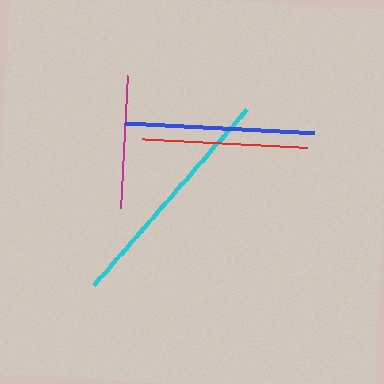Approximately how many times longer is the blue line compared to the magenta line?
The blue line is approximately 1.4 times the length of the magenta line.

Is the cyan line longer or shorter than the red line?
The cyan line is longer than the red line.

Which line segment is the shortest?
The magenta line is the shortest at approximately 132 pixels.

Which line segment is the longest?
The cyan line is the longest at approximately 234 pixels.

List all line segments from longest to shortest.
From longest to shortest: cyan, blue, red, magenta.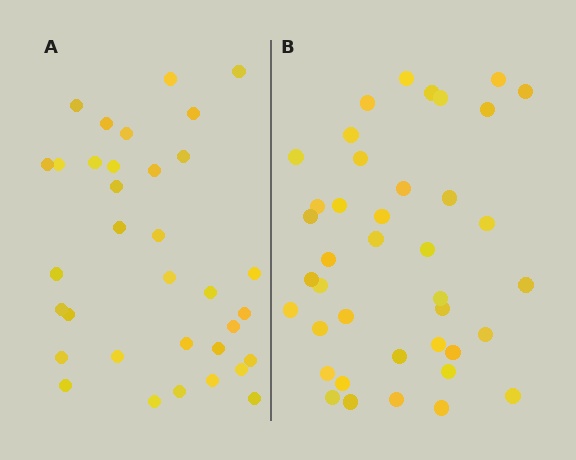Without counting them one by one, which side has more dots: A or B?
Region B (the right region) has more dots.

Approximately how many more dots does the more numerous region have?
Region B has about 6 more dots than region A.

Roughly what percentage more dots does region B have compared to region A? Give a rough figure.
About 20% more.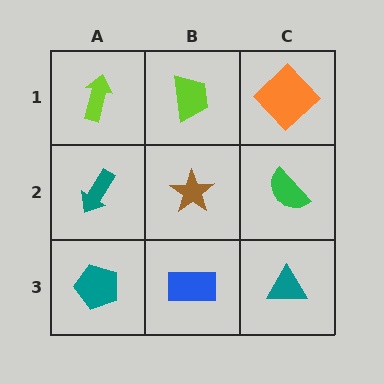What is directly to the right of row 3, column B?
A teal triangle.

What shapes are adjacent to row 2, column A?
A lime arrow (row 1, column A), a teal pentagon (row 3, column A), a brown star (row 2, column B).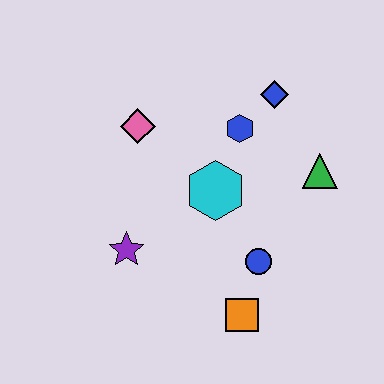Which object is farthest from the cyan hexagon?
The orange square is farthest from the cyan hexagon.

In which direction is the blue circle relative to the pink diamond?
The blue circle is below the pink diamond.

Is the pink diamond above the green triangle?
Yes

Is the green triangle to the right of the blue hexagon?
Yes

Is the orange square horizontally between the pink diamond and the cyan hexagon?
No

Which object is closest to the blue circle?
The orange square is closest to the blue circle.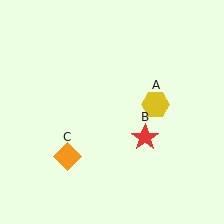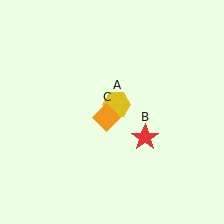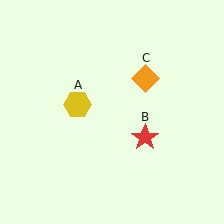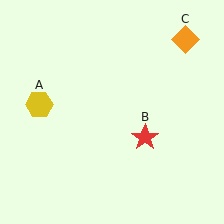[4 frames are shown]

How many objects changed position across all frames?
2 objects changed position: yellow hexagon (object A), orange diamond (object C).